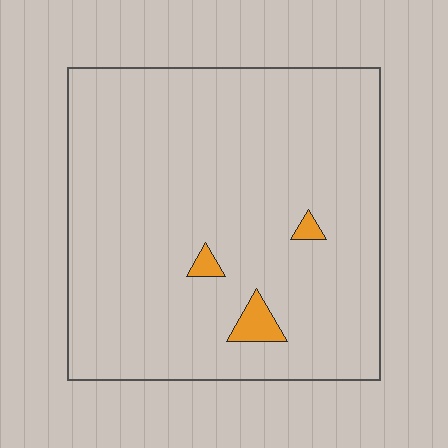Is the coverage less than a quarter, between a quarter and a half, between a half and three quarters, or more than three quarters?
Less than a quarter.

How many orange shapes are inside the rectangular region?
3.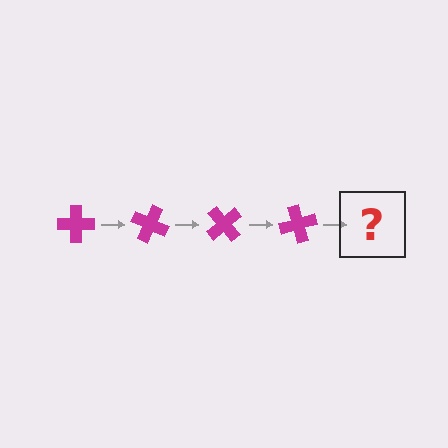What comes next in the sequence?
The next element should be a magenta cross rotated 100 degrees.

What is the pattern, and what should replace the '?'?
The pattern is that the cross rotates 25 degrees each step. The '?' should be a magenta cross rotated 100 degrees.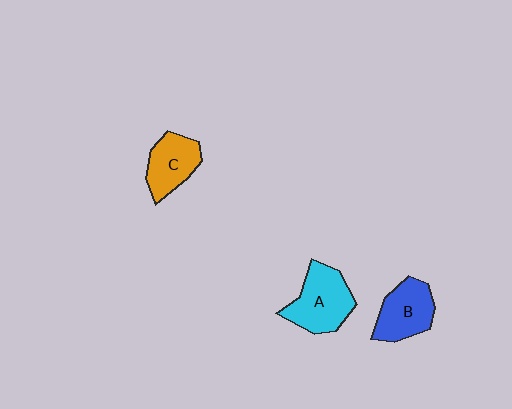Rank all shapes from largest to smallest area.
From largest to smallest: A (cyan), B (blue), C (orange).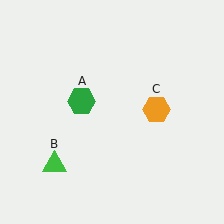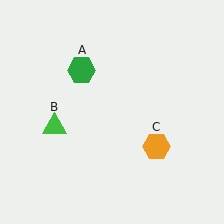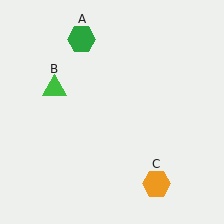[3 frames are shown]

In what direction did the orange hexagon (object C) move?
The orange hexagon (object C) moved down.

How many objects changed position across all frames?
3 objects changed position: green hexagon (object A), green triangle (object B), orange hexagon (object C).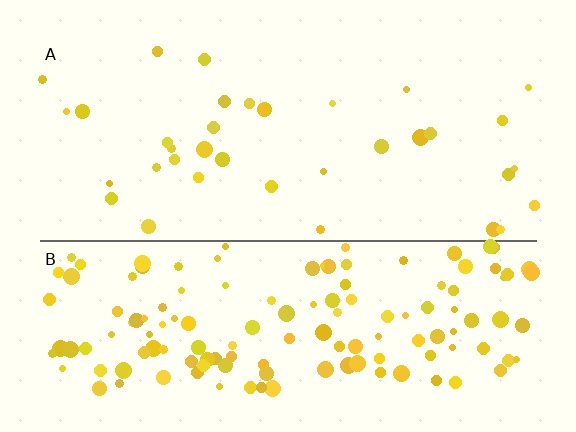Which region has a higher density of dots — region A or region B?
B (the bottom).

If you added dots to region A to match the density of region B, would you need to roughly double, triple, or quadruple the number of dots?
Approximately quadruple.